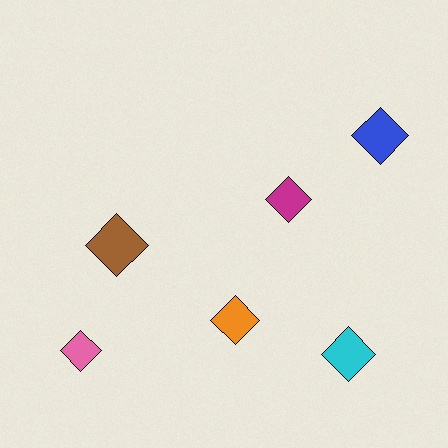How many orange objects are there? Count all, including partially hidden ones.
There is 1 orange object.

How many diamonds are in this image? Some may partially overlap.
There are 6 diamonds.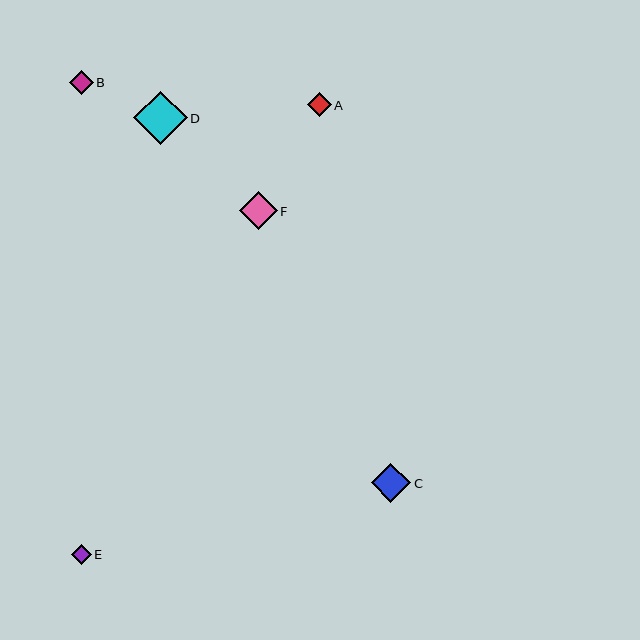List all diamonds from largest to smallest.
From largest to smallest: D, C, F, B, A, E.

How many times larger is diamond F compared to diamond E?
Diamond F is approximately 1.9 times the size of diamond E.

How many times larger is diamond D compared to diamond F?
Diamond D is approximately 1.4 times the size of diamond F.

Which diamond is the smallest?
Diamond E is the smallest with a size of approximately 20 pixels.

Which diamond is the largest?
Diamond D is the largest with a size of approximately 53 pixels.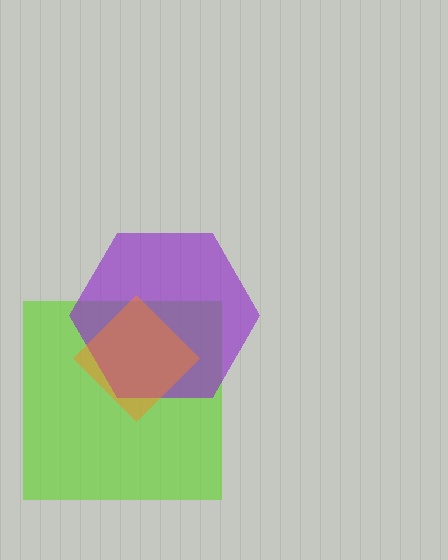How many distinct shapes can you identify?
There are 3 distinct shapes: a lime square, a purple hexagon, an orange diamond.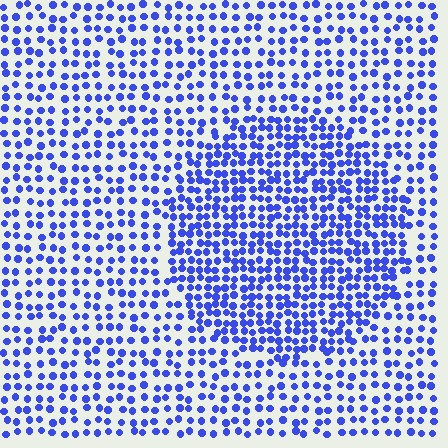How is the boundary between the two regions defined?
The boundary is defined by a change in element density (approximately 1.7x ratio). All elements are the same color, size, and shape.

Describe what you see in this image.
The image contains small blue elements arranged at two different densities. A circle-shaped region is visible where the elements are more densely packed than the surrounding area.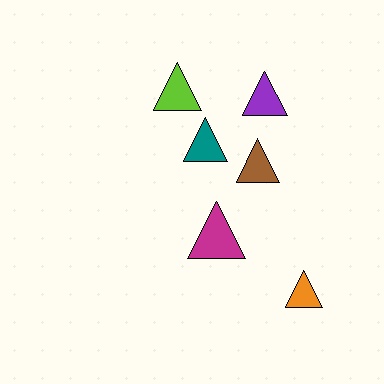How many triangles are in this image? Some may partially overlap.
There are 6 triangles.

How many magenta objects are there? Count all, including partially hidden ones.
There is 1 magenta object.